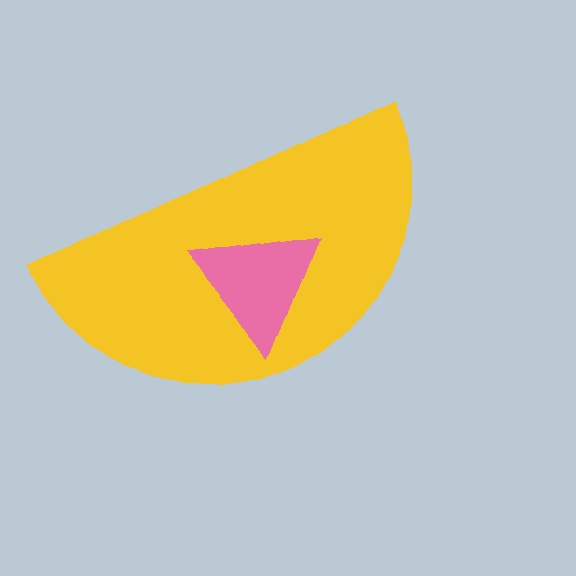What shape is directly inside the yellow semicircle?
The pink triangle.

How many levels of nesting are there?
2.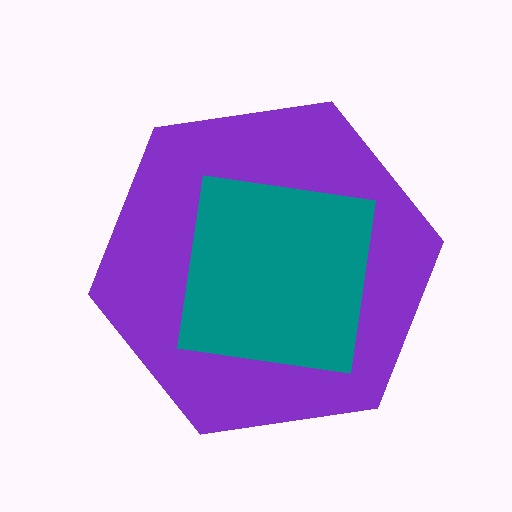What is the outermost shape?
The purple hexagon.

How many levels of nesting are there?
2.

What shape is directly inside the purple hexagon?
The teal square.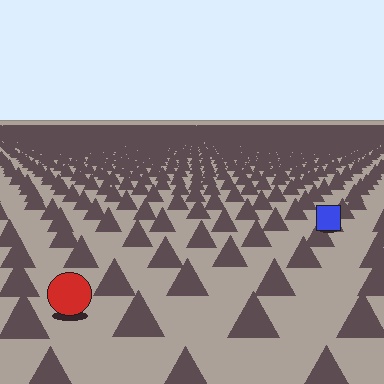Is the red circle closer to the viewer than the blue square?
Yes. The red circle is closer — you can tell from the texture gradient: the ground texture is coarser near it.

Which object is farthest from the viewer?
The blue square is farthest from the viewer. It appears smaller and the ground texture around it is denser.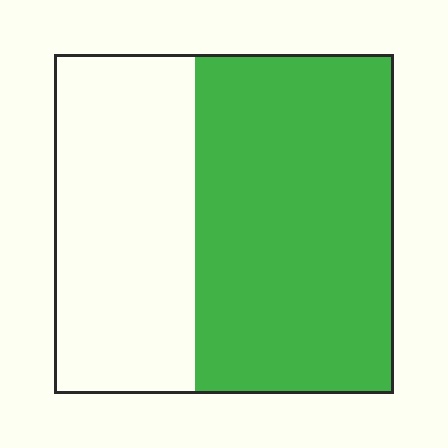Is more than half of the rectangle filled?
Yes.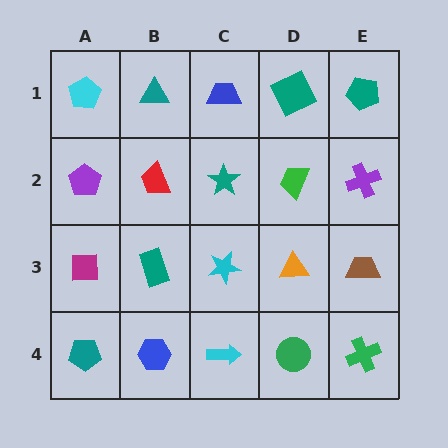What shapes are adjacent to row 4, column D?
An orange triangle (row 3, column D), a cyan arrow (row 4, column C), a green cross (row 4, column E).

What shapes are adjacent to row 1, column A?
A purple pentagon (row 2, column A), a teal triangle (row 1, column B).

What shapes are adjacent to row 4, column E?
A brown trapezoid (row 3, column E), a green circle (row 4, column D).